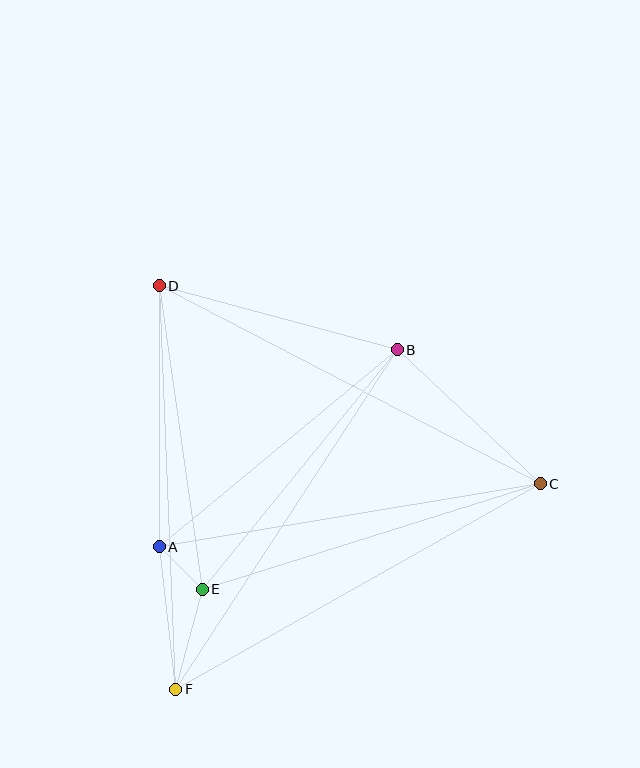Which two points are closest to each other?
Points A and E are closest to each other.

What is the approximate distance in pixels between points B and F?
The distance between B and F is approximately 405 pixels.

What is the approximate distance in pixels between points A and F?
The distance between A and F is approximately 143 pixels.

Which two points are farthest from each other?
Points C and D are farthest from each other.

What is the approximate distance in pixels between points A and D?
The distance between A and D is approximately 261 pixels.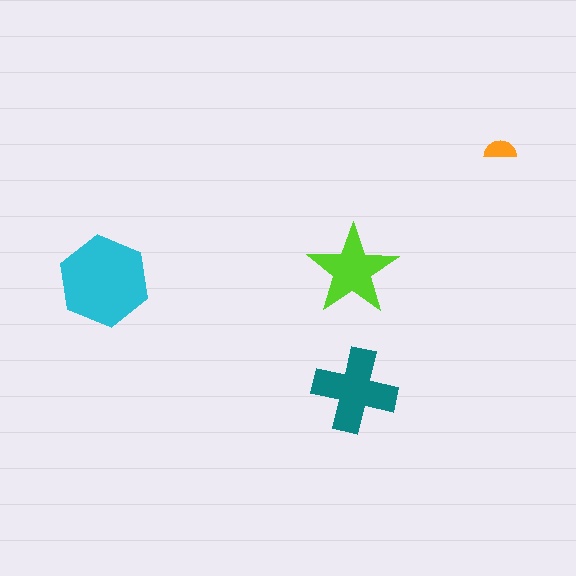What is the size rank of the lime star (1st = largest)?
3rd.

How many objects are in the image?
There are 4 objects in the image.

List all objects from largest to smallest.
The cyan hexagon, the teal cross, the lime star, the orange semicircle.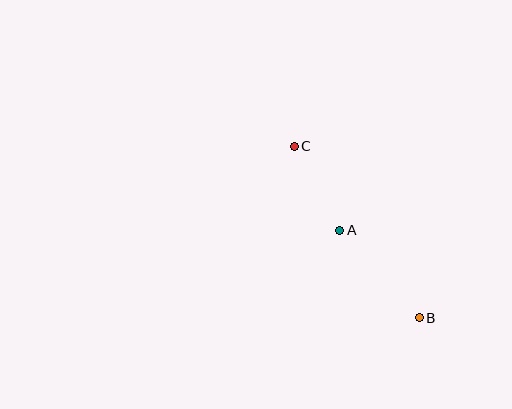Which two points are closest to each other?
Points A and C are closest to each other.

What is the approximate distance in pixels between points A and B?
The distance between A and B is approximately 118 pixels.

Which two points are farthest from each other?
Points B and C are farthest from each other.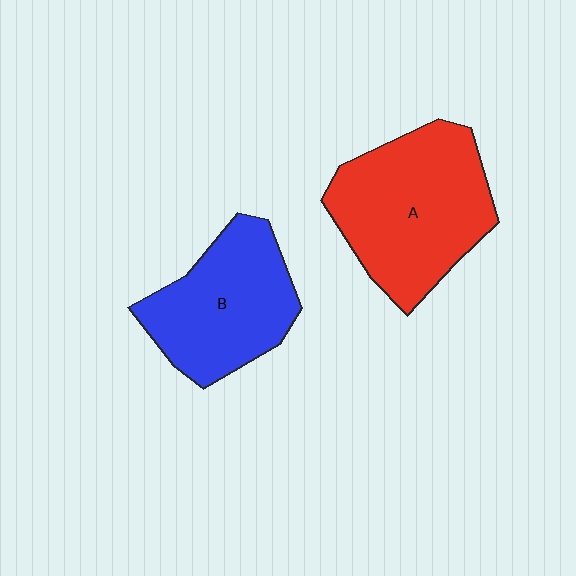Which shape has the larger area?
Shape A (red).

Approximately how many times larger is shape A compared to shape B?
Approximately 1.2 times.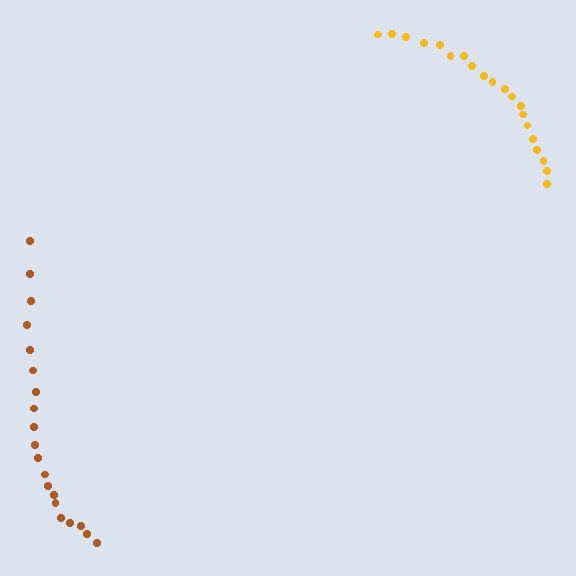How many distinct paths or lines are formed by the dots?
There are 2 distinct paths.